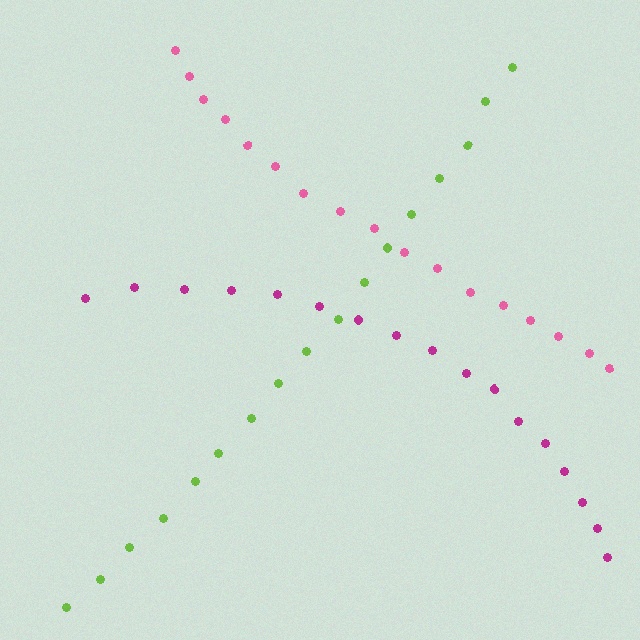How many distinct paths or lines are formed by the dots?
There are 3 distinct paths.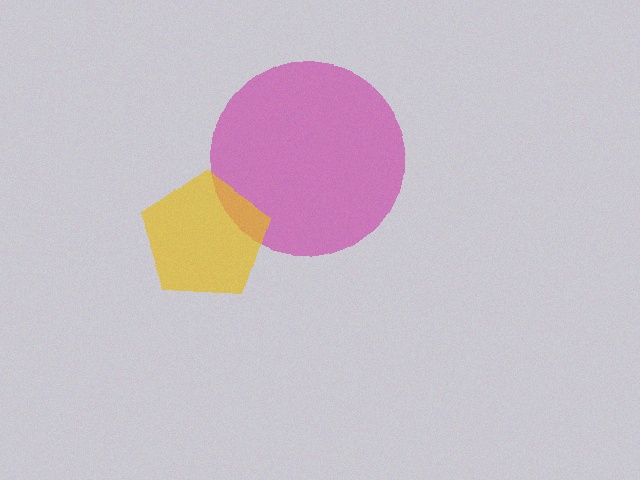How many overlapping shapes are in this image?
There are 2 overlapping shapes in the image.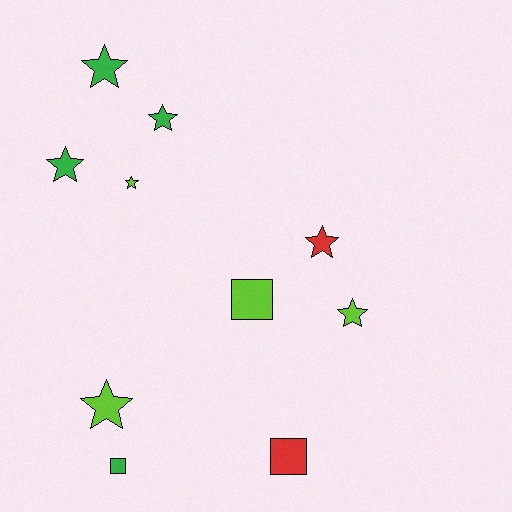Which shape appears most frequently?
Star, with 7 objects.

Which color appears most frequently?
Lime, with 4 objects.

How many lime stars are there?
There are 3 lime stars.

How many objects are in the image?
There are 10 objects.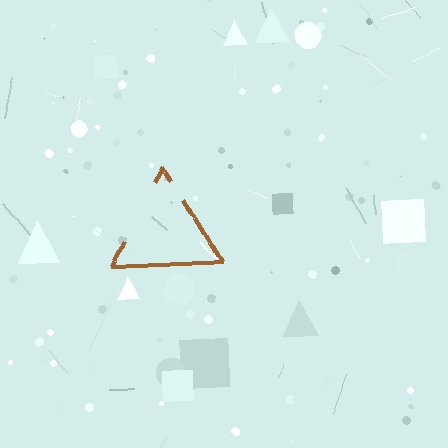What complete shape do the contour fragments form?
The contour fragments form a triangle.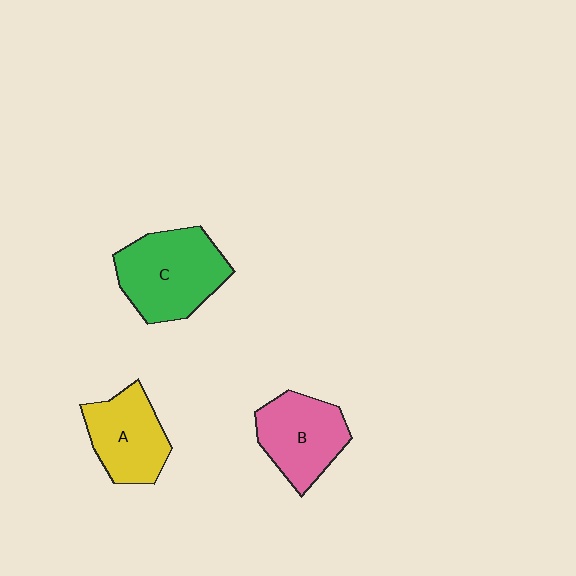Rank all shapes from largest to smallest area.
From largest to smallest: C (green), B (pink), A (yellow).